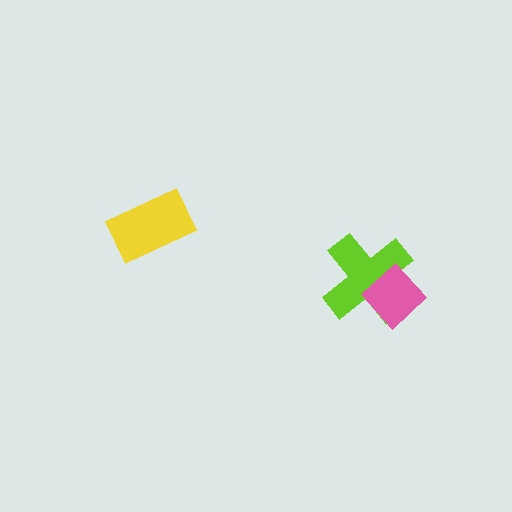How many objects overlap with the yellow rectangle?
0 objects overlap with the yellow rectangle.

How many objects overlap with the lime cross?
1 object overlaps with the lime cross.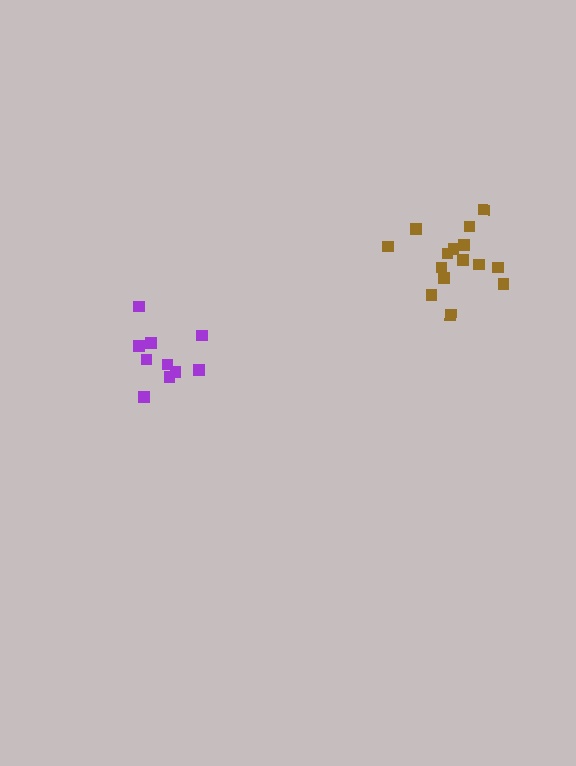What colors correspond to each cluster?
The clusters are colored: purple, brown.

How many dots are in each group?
Group 1: 10 dots, Group 2: 15 dots (25 total).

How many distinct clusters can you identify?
There are 2 distinct clusters.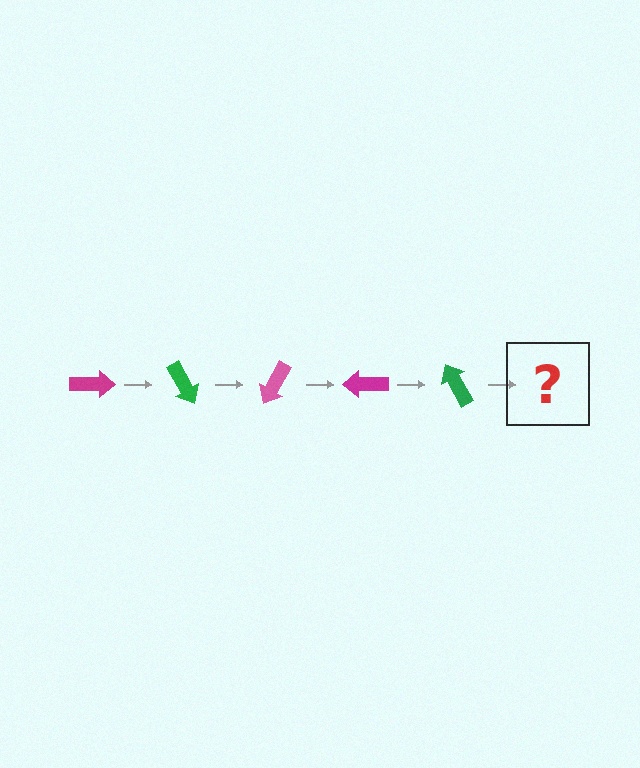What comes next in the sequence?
The next element should be a pink arrow, rotated 300 degrees from the start.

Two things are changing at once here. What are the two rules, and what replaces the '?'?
The two rules are that it rotates 60 degrees each step and the color cycles through magenta, green, and pink. The '?' should be a pink arrow, rotated 300 degrees from the start.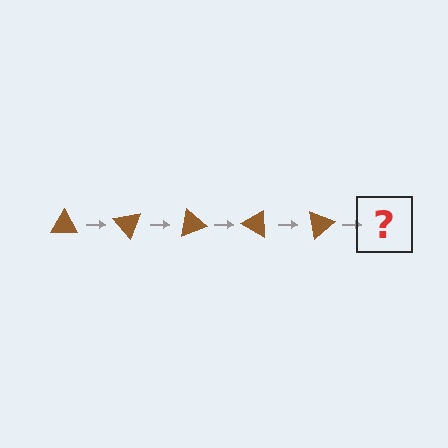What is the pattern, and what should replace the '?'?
The pattern is that the triangle rotates 50 degrees each step. The '?' should be a brown triangle rotated 250 degrees.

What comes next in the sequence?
The next element should be a brown triangle rotated 250 degrees.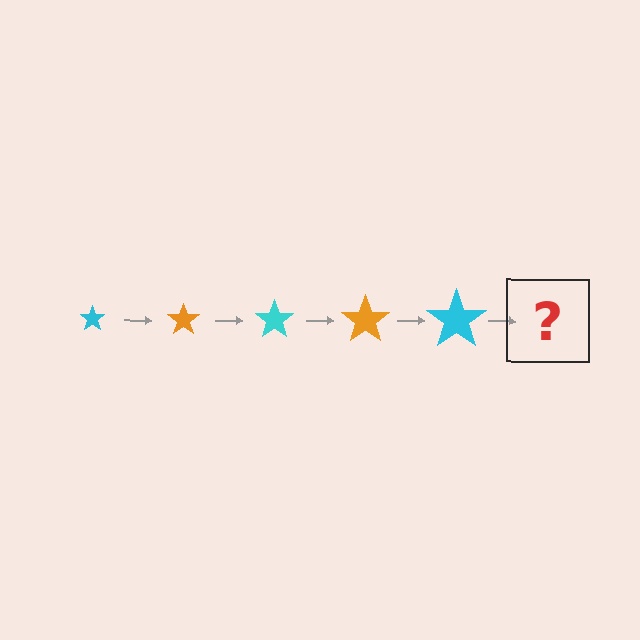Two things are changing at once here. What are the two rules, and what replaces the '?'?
The two rules are that the star grows larger each step and the color cycles through cyan and orange. The '?' should be an orange star, larger than the previous one.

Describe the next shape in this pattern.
It should be an orange star, larger than the previous one.